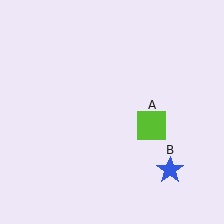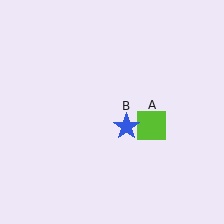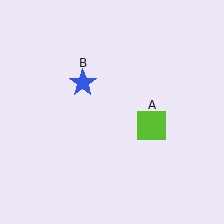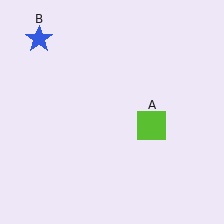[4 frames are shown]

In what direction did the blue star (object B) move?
The blue star (object B) moved up and to the left.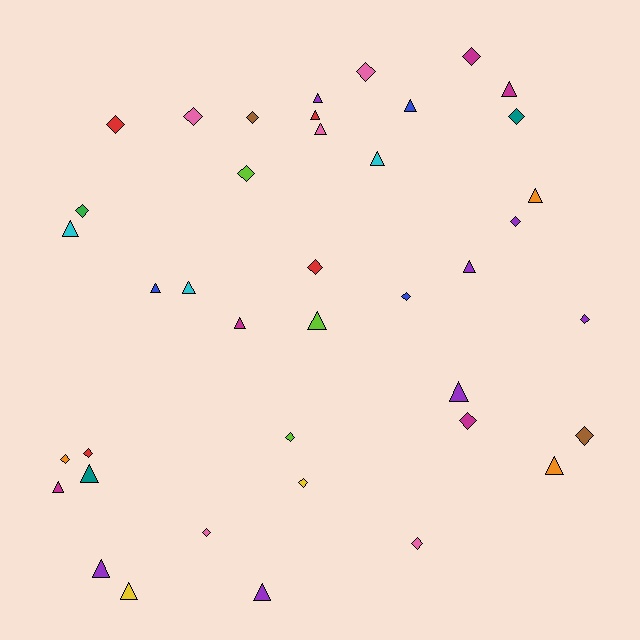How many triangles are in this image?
There are 20 triangles.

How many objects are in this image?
There are 40 objects.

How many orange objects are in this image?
There are 3 orange objects.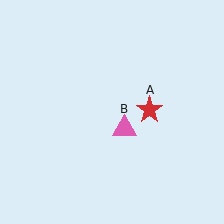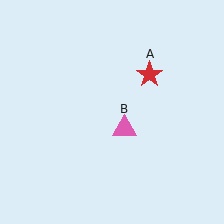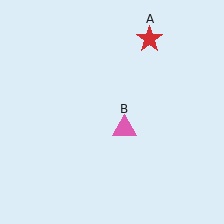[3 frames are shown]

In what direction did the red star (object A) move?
The red star (object A) moved up.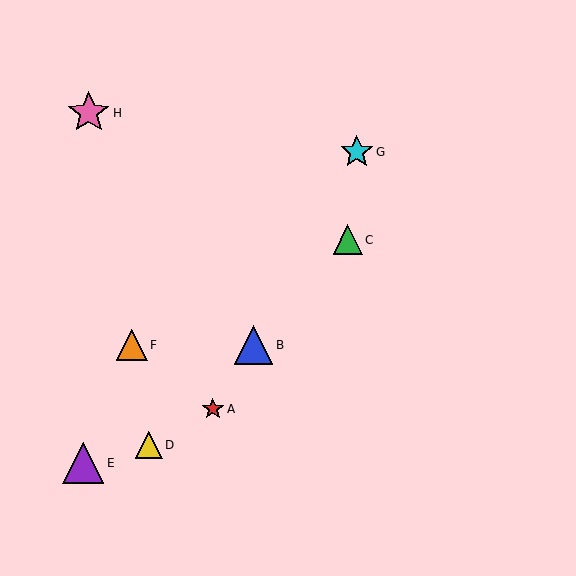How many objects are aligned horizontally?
2 objects (B, F) are aligned horizontally.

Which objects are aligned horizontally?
Objects B, F are aligned horizontally.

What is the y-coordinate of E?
Object E is at y≈463.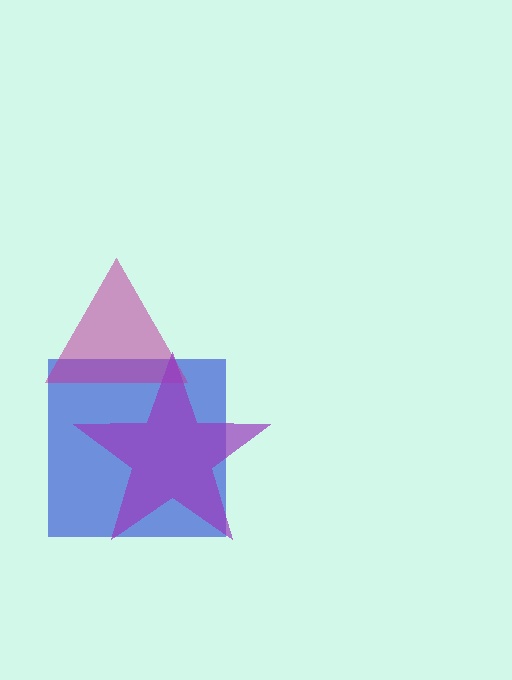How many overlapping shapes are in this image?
There are 3 overlapping shapes in the image.